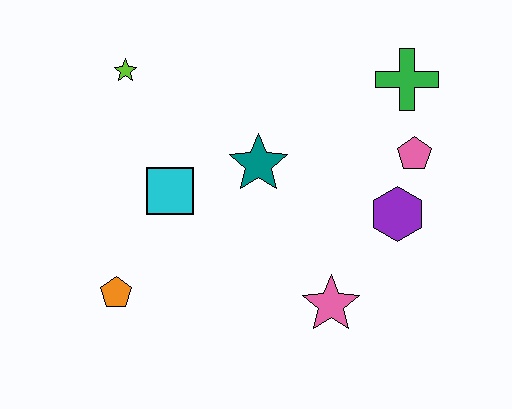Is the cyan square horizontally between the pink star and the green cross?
No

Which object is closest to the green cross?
The pink pentagon is closest to the green cross.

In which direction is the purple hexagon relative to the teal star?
The purple hexagon is to the right of the teal star.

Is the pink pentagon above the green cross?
No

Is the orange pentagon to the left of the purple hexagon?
Yes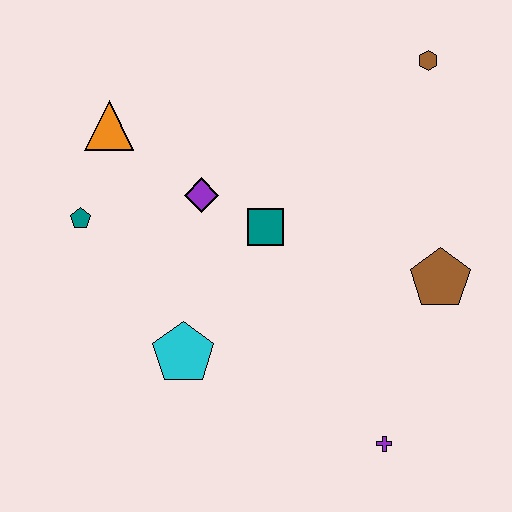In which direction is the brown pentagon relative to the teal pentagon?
The brown pentagon is to the right of the teal pentagon.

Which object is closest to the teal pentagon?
The orange triangle is closest to the teal pentagon.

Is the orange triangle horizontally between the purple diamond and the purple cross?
No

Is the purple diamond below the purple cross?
No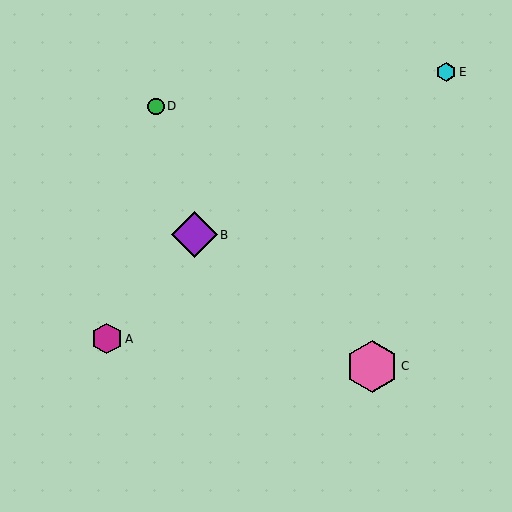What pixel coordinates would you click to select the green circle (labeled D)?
Click at (156, 106) to select the green circle D.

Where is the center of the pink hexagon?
The center of the pink hexagon is at (372, 366).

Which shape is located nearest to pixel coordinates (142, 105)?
The green circle (labeled D) at (156, 106) is nearest to that location.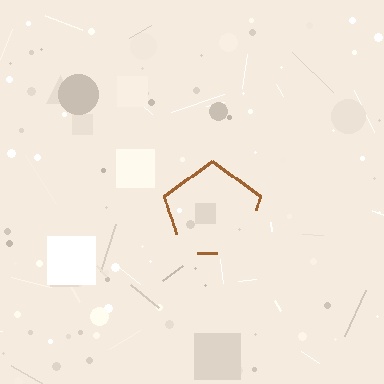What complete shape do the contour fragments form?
The contour fragments form a pentagon.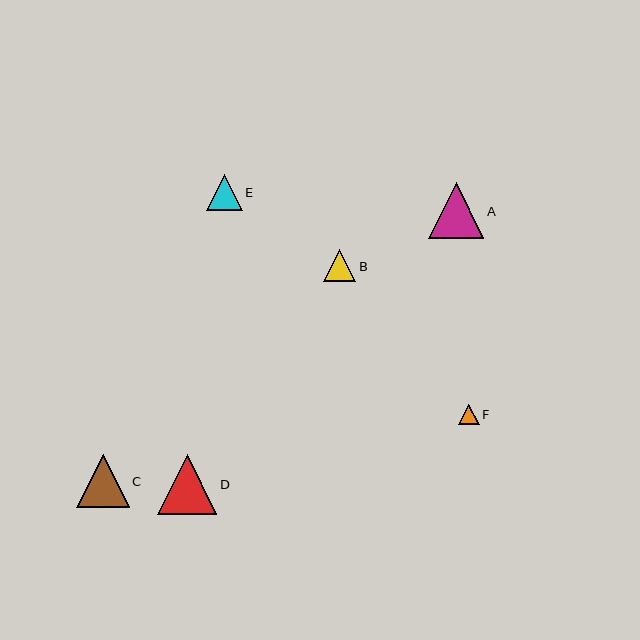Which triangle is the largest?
Triangle D is the largest with a size of approximately 59 pixels.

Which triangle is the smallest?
Triangle F is the smallest with a size of approximately 20 pixels.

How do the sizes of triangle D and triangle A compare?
Triangle D and triangle A are approximately the same size.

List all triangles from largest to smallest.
From largest to smallest: D, A, C, E, B, F.